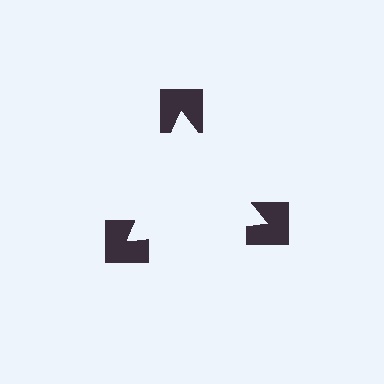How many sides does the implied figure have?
3 sides.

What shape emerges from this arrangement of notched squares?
An illusory triangle — its edges are inferred from the aligned wedge cuts in the notched squares, not physically drawn.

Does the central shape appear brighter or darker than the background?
It typically appears slightly brighter than the background, even though no actual brightness change is drawn.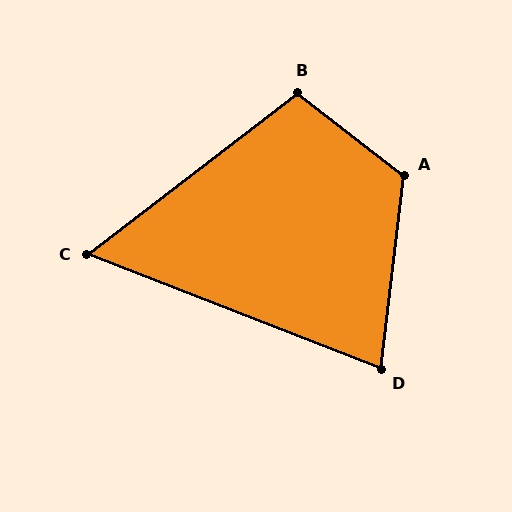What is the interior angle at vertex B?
Approximately 104 degrees (obtuse).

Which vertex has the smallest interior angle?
C, at approximately 59 degrees.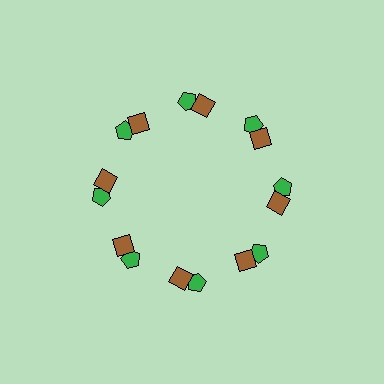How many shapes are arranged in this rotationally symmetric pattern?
There are 16 shapes, arranged in 8 groups of 2.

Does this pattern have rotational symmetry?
Yes, this pattern has 8-fold rotational symmetry. It looks the same after rotating 45 degrees around the center.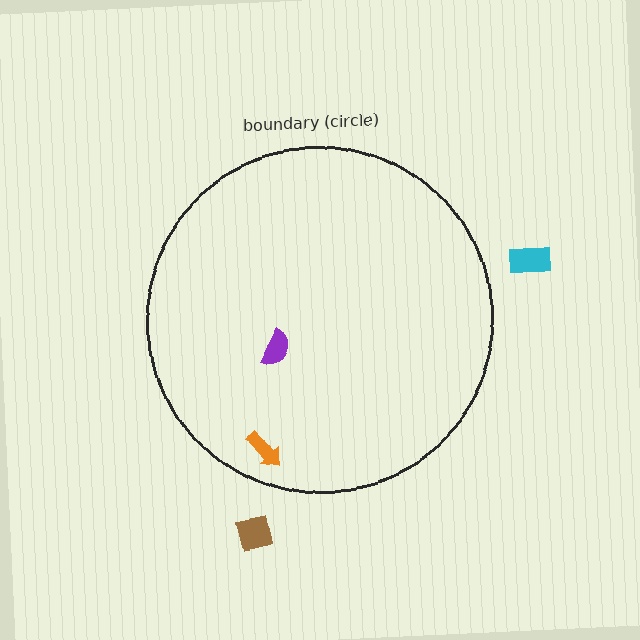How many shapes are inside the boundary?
2 inside, 2 outside.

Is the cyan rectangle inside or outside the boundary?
Outside.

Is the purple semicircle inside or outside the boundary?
Inside.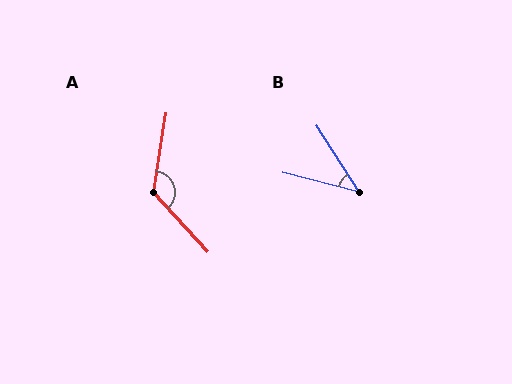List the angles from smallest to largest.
B (43°), A (129°).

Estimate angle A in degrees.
Approximately 129 degrees.